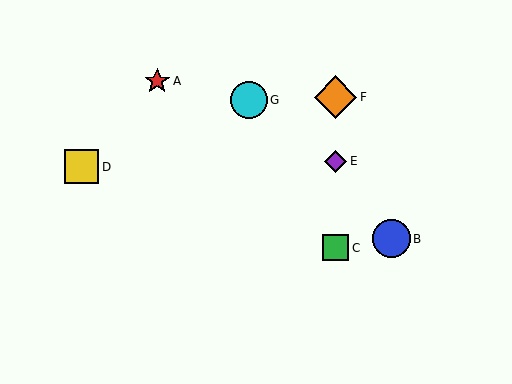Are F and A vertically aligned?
No, F is at x≈336 and A is at x≈157.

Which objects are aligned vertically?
Objects C, E, F are aligned vertically.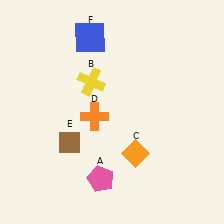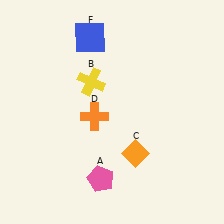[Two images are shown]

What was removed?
The brown diamond (E) was removed in Image 2.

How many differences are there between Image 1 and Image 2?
There is 1 difference between the two images.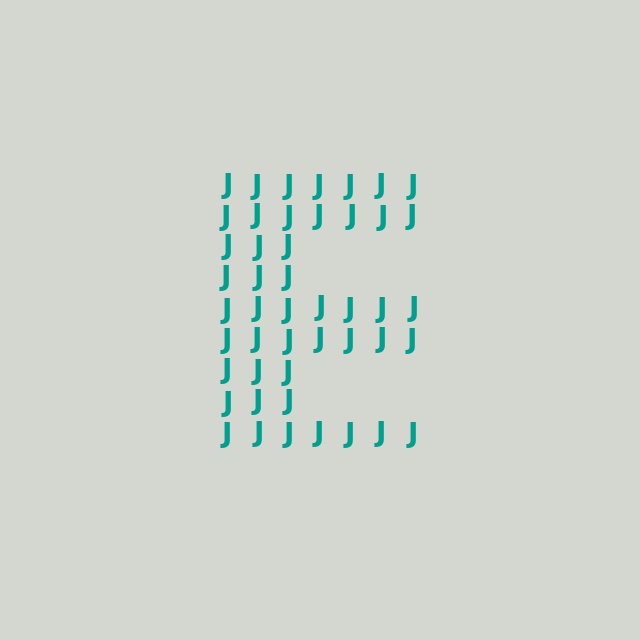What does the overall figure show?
The overall figure shows the letter E.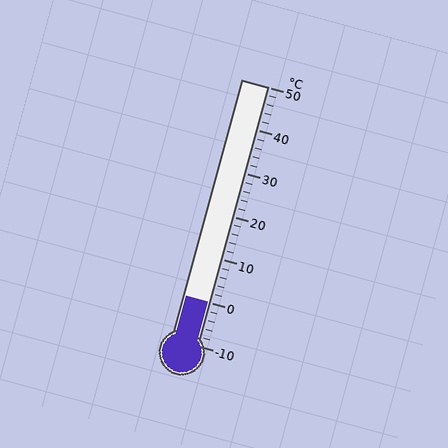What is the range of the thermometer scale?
The thermometer scale ranges from -10°C to 50°C.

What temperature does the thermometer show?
The thermometer shows approximately 0°C.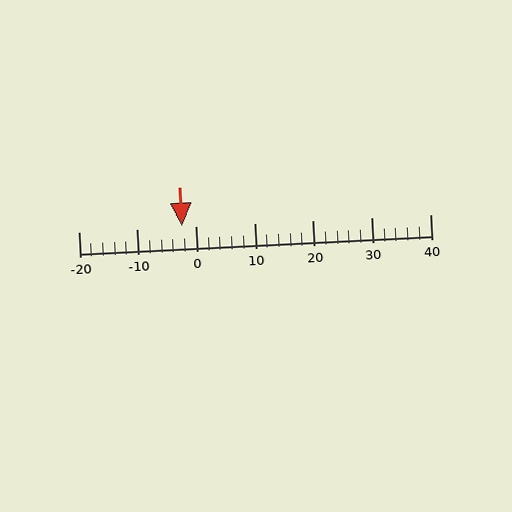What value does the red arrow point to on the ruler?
The red arrow points to approximately -2.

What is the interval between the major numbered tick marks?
The major tick marks are spaced 10 units apart.